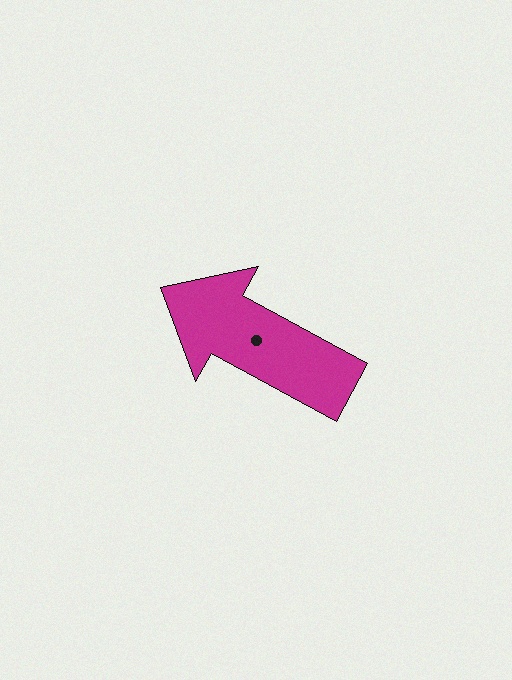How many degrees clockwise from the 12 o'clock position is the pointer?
Approximately 299 degrees.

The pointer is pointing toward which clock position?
Roughly 10 o'clock.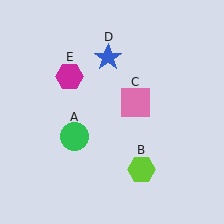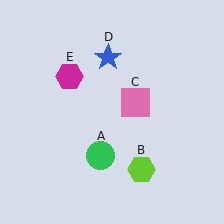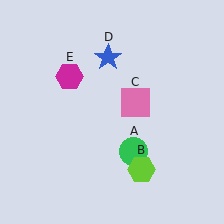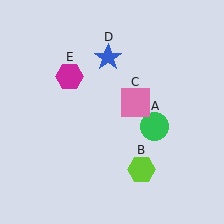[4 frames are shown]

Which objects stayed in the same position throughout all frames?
Lime hexagon (object B) and pink square (object C) and blue star (object D) and magenta hexagon (object E) remained stationary.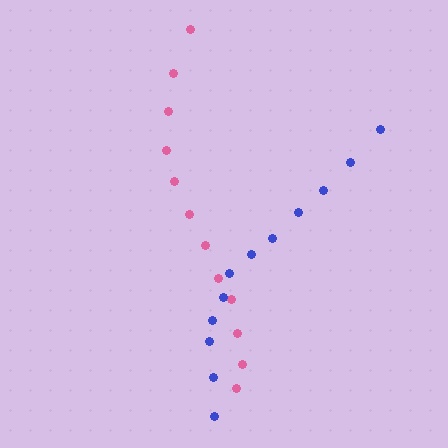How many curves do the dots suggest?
There are 2 distinct paths.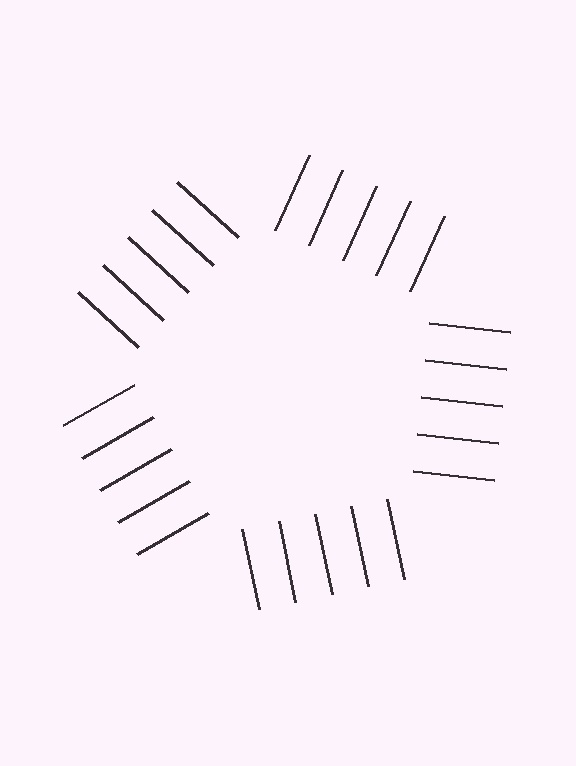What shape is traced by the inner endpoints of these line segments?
An illusory pentagon — the line segments terminate on its edges but no continuous stroke is drawn.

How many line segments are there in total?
25 — 5 along each of the 5 edges.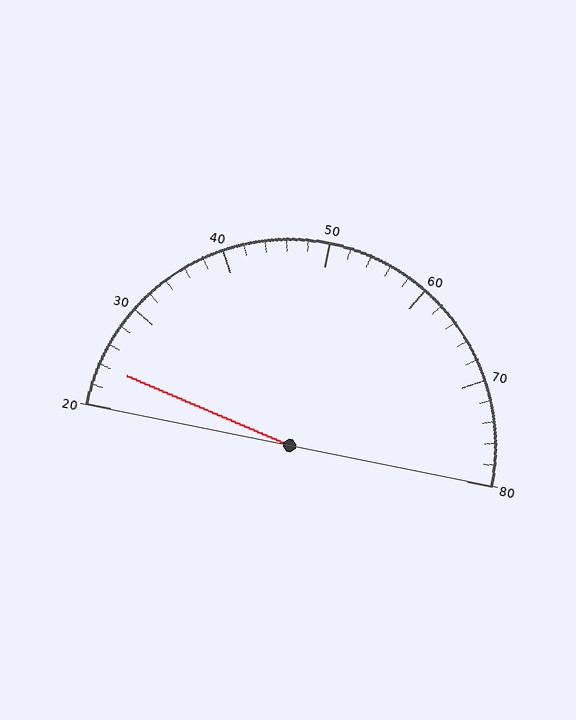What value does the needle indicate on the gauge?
The needle indicates approximately 24.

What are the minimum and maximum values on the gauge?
The gauge ranges from 20 to 80.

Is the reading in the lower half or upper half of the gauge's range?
The reading is in the lower half of the range (20 to 80).